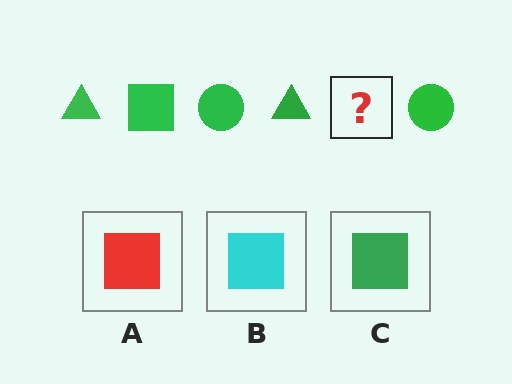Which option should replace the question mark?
Option C.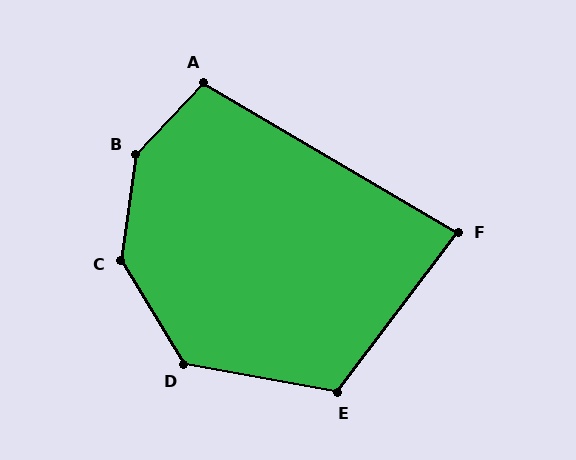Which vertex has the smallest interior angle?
F, at approximately 84 degrees.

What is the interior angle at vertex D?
Approximately 132 degrees (obtuse).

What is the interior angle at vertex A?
Approximately 103 degrees (obtuse).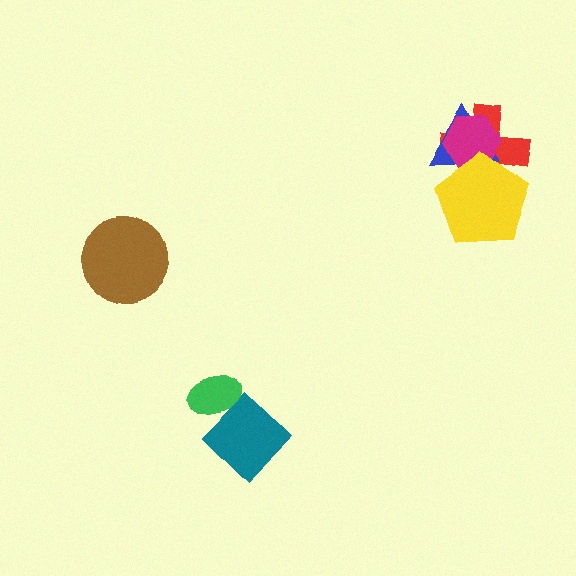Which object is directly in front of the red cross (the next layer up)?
The blue triangle is directly in front of the red cross.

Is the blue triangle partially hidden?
Yes, it is partially covered by another shape.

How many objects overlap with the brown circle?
0 objects overlap with the brown circle.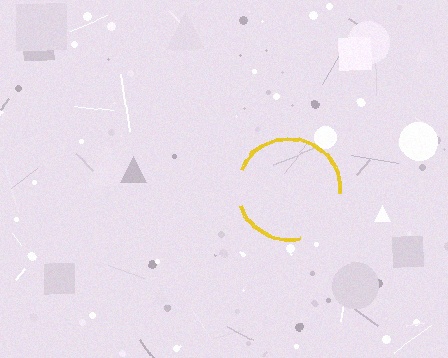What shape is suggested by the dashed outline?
The dashed outline suggests a circle.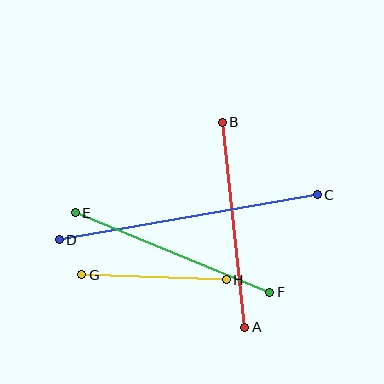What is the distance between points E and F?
The distance is approximately 210 pixels.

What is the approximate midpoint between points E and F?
The midpoint is at approximately (172, 253) pixels.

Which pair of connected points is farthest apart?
Points C and D are farthest apart.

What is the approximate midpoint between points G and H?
The midpoint is at approximately (154, 277) pixels.